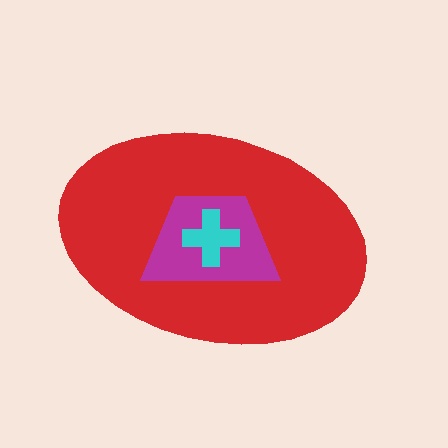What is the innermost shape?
The cyan cross.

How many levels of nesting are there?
3.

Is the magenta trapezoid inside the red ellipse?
Yes.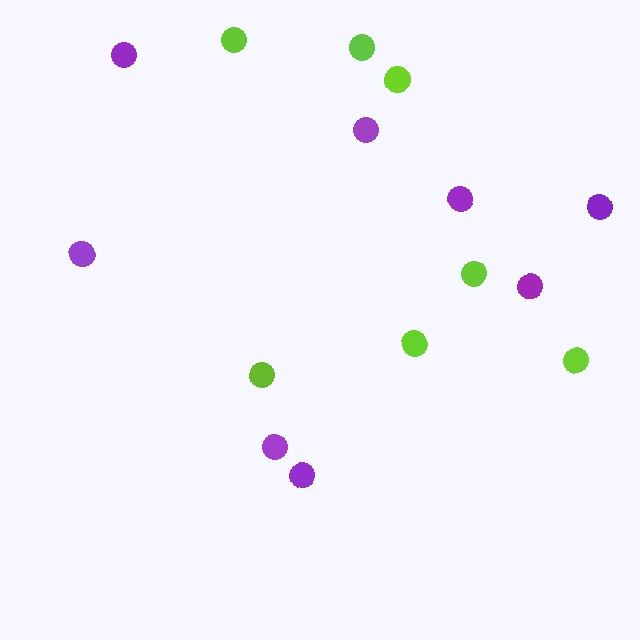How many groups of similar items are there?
There are 2 groups: one group of lime circles (7) and one group of purple circles (8).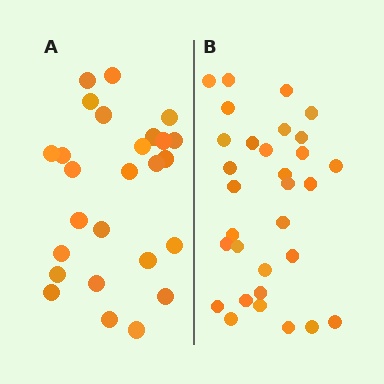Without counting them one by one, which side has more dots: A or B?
Region B (the right region) has more dots.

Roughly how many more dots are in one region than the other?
Region B has about 5 more dots than region A.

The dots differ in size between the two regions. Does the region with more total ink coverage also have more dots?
No. Region A has more total ink coverage because its dots are larger, but region B actually contains more individual dots. Total area can be misleading — the number of items is what matters here.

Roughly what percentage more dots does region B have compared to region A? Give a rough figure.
About 20% more.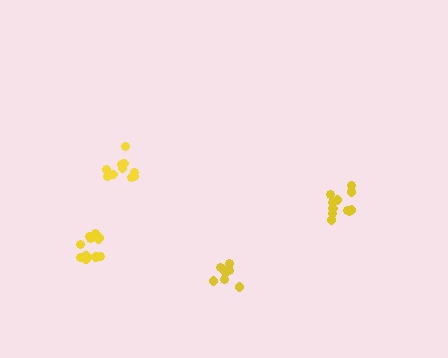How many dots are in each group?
Group 1: 10 dots, Group 2: 9 dots, Group 3: 11 dots, Group 4: 11 dots (41 total).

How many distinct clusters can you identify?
There are 4 distinct clusters.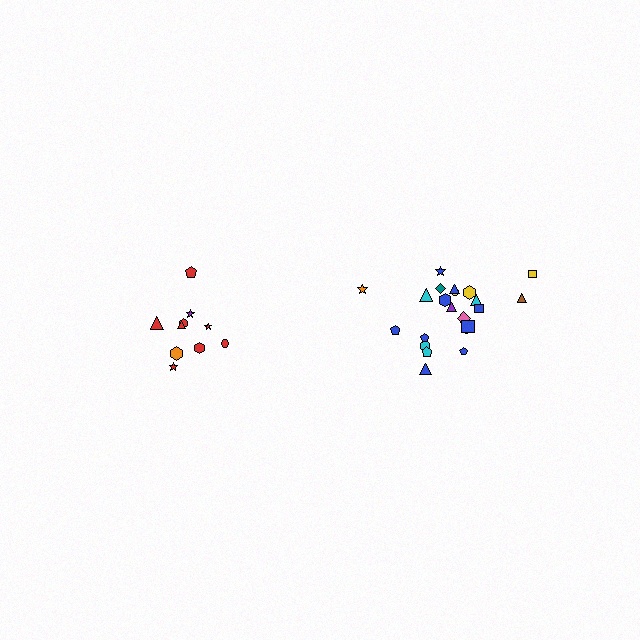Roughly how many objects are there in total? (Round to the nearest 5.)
Roughly 30 objects in total.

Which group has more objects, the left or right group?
The right group.